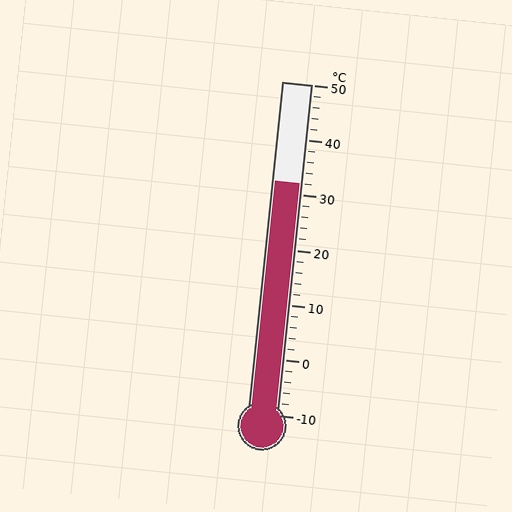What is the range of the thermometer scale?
The thermometer scale ranges from -10°C to 50°C.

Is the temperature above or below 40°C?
The temperature is below 40°C.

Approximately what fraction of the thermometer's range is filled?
The thermometer is filled to approximately 70% of its range.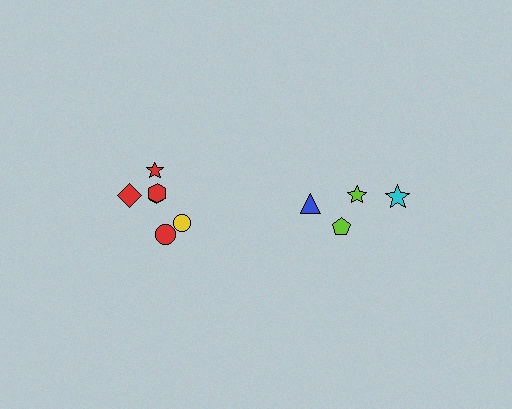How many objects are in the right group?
There are 4 objects.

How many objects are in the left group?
There are 6 objects.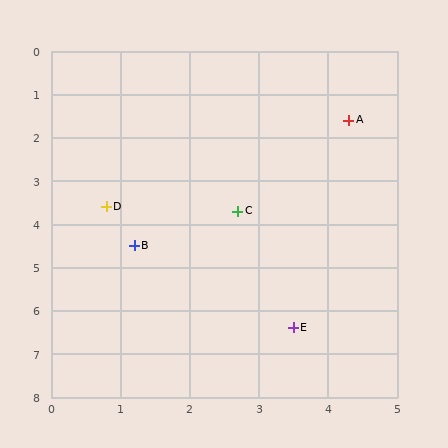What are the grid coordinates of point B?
Point B is at approximately (1.2, 4.5).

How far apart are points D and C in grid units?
Points D and C are about 1.9 grid units apart.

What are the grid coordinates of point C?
Point C is at approximately (2.7, 3.7).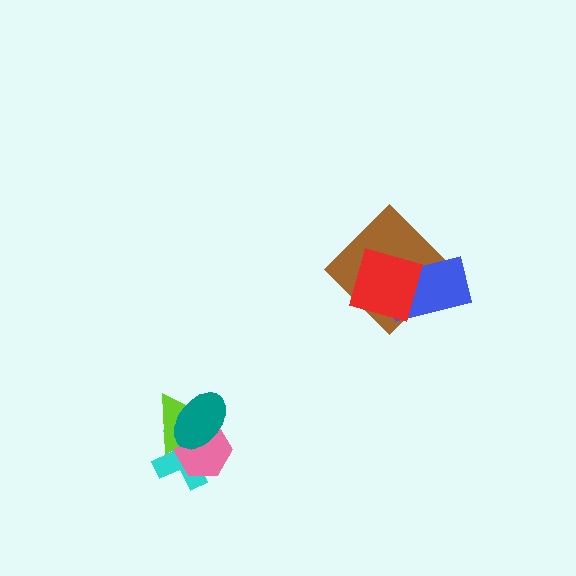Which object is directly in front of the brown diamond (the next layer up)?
The blue rectangle is directly in front of the brown diamond.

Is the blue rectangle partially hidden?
Yes, it is partially covered by another shape.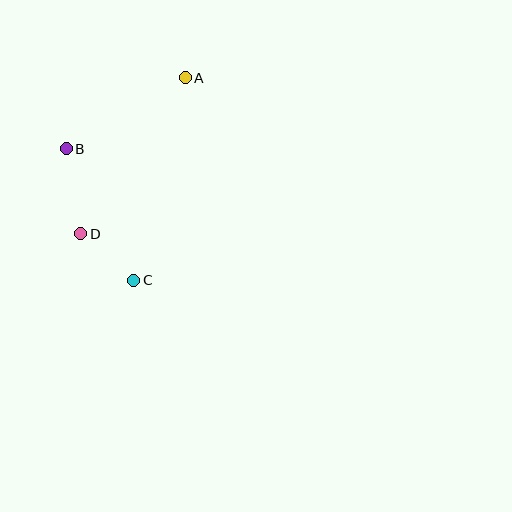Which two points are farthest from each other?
Points A and C are farthest from each other.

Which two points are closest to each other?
Points C and D are closest to each other.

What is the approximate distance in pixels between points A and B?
The distance between A and B is approximately 139 pixels.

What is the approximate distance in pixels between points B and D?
The distance between B and D is approximately 86 pixels.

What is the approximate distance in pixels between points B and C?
The distance between B and C is approximately 148 pixels.